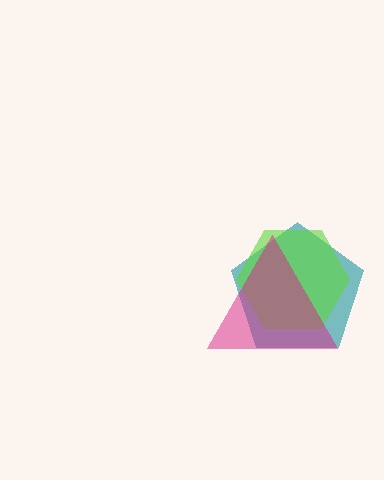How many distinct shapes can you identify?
There are 3 distinct shapes: a teal pentagon, a lime hexagon, a magenta triangle.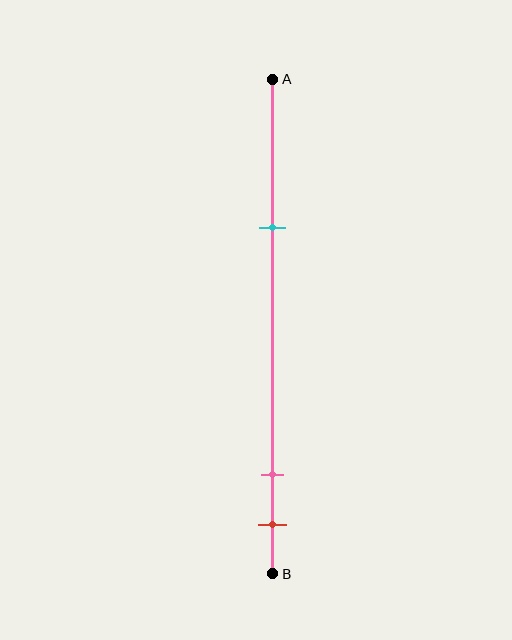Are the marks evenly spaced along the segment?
No, the marks are not evenly spaced.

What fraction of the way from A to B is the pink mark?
The pink mark is approximately 80% (0.8) of the way from A to B.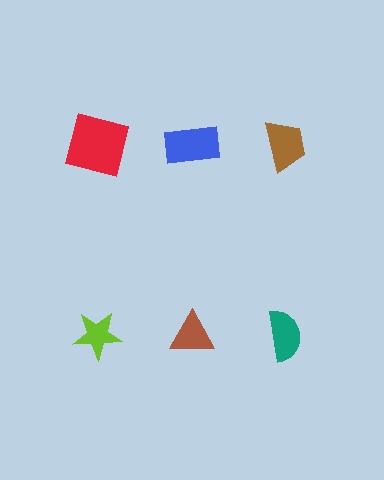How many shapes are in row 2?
3 shapes.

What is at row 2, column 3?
A teal semicircle.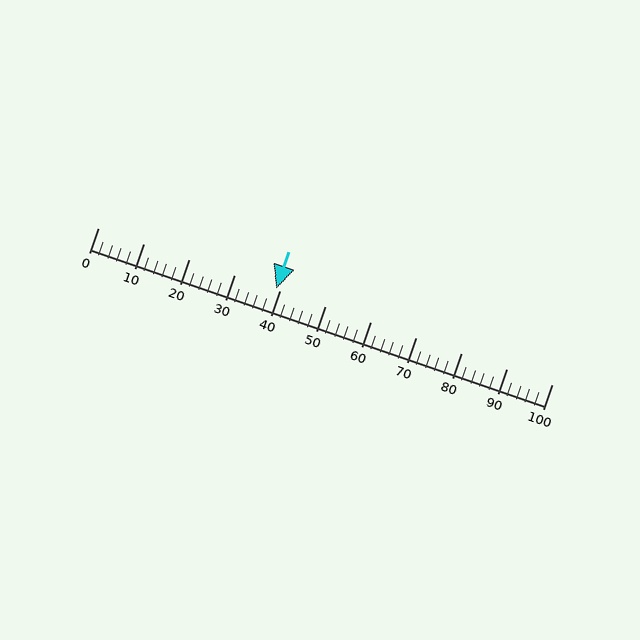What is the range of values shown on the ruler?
The ruler shows values from 0 to 100.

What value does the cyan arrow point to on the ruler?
The cyan arrow points to approximately 39.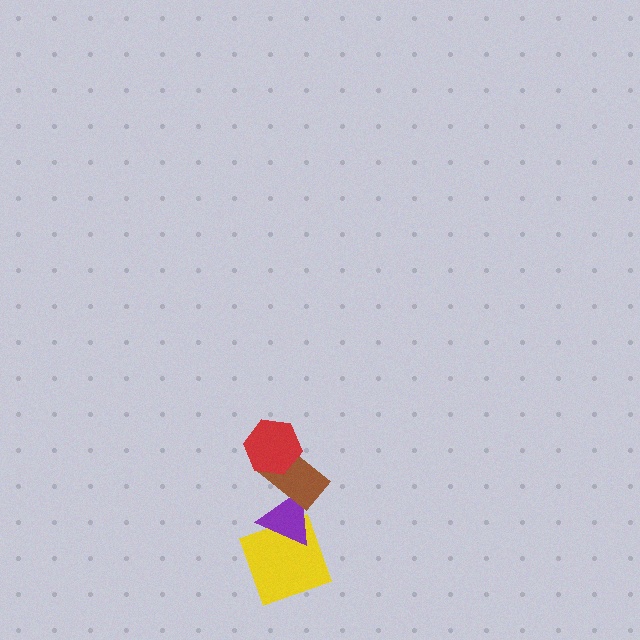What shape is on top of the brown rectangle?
The red hexagon is on top of the brown rectangle.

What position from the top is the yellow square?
The yellow square is 4th from the top.